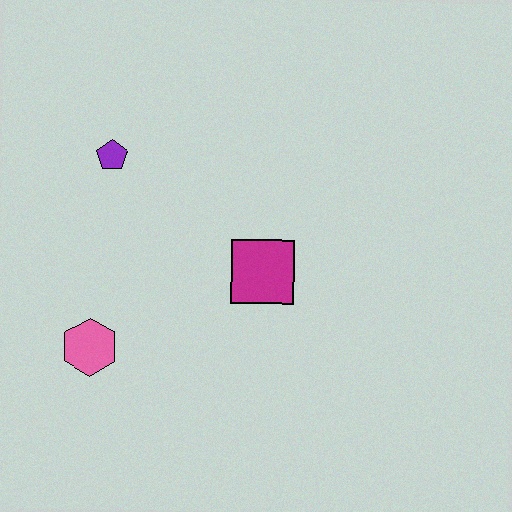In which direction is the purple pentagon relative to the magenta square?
The purple pentagon is to the left of the magenta square.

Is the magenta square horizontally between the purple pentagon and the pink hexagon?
No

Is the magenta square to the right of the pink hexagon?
Yes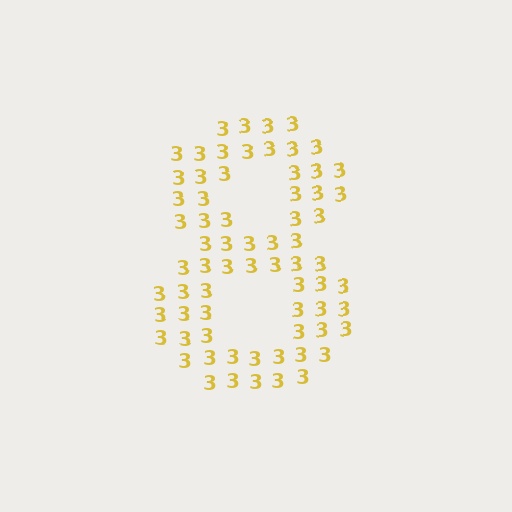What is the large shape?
The large shape is the digit 8.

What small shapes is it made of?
It is made of small digit 3's.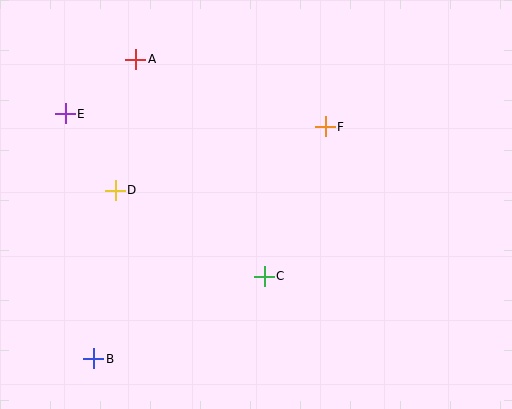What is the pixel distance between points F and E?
The distance between F and E is 260 pixels.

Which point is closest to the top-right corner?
Point F is closest to the top-right corner.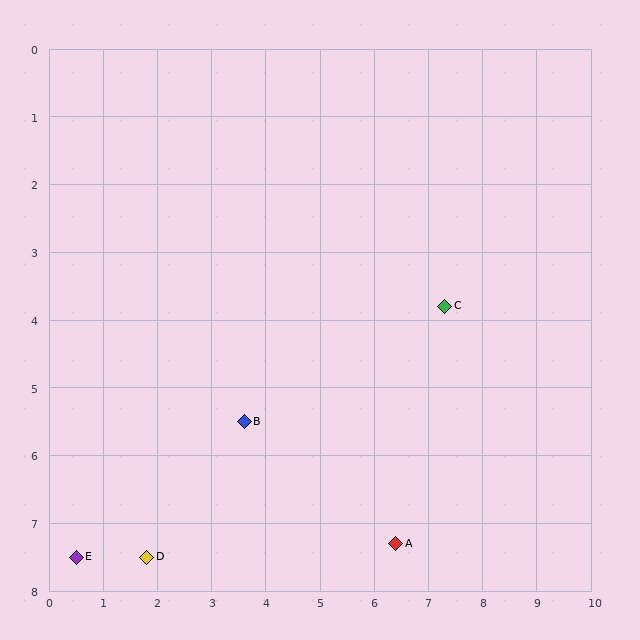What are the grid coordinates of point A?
Point A is at approximately (6.4, 7.3).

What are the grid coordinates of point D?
Point D is at approximately (1.8, 7.5).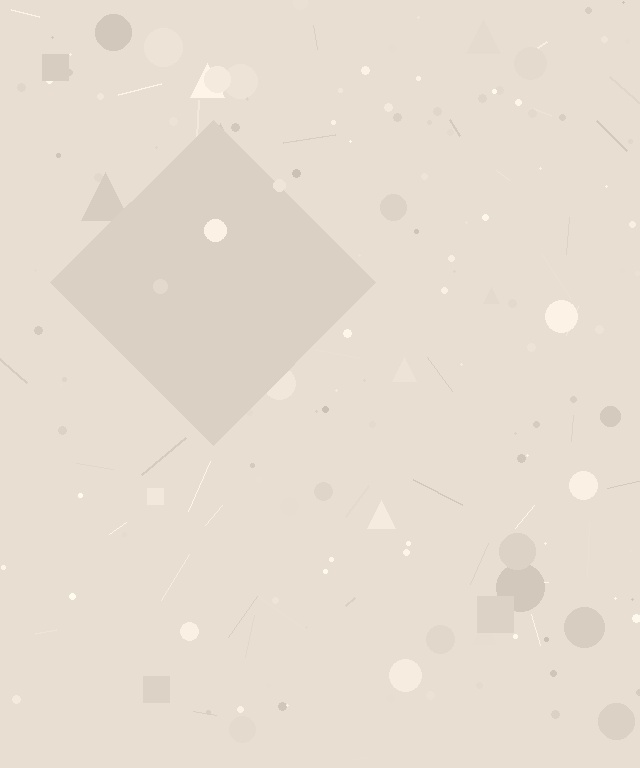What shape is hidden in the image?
A diamond is hidden in the image.